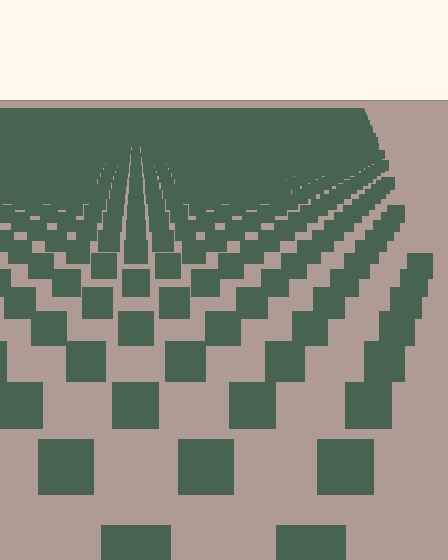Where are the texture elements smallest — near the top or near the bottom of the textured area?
Near the top.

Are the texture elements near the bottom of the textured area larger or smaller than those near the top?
Larger. Near the bottom, elements are closer to the viewer and appear at a bigger on-screen size.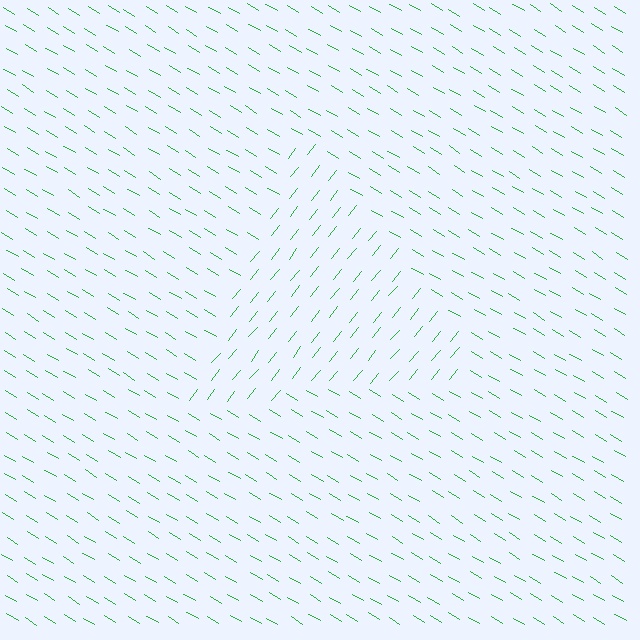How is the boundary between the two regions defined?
The boundary is defined purely by a change in line orientation (approximately 82 degrees difference). All lines are the same color and thickness.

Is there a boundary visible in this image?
Yes, there is a texture boundary formed by a change in line orientation.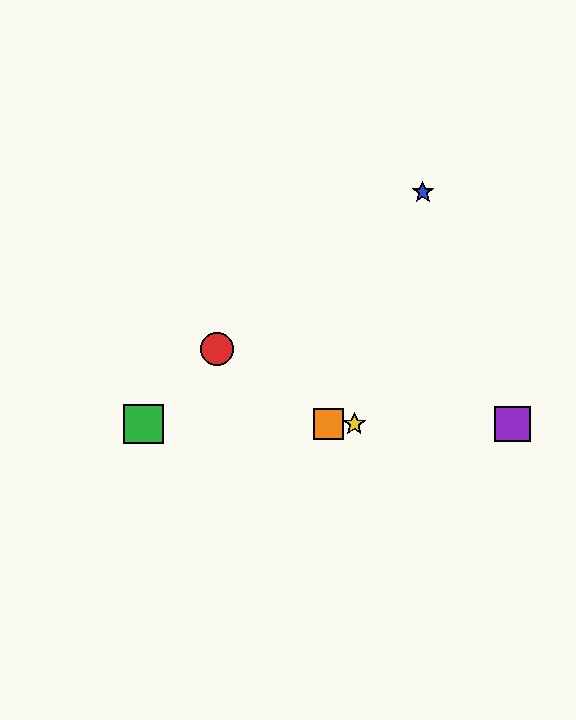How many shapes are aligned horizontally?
4 shapes (the green square, the yellow star, the purple square, the orange square) are aligned horizontally.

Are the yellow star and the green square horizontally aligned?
Yes, both are at y≈424.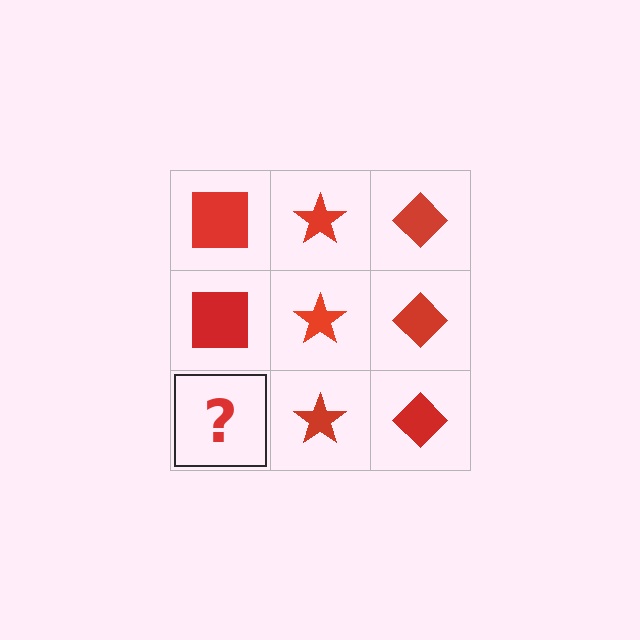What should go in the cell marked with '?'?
The missing cell should contain a red square.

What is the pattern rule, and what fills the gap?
The rule is that each column has a consistent shape. The gap should be filled with a red square.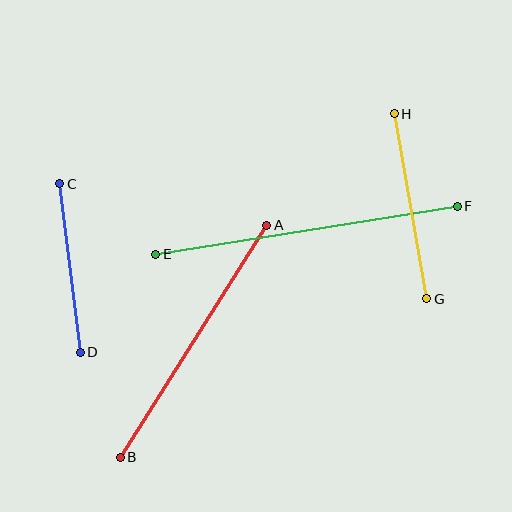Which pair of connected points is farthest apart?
Points E and F are farthest apart.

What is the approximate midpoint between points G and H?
The midpoint is at approximately (410, 206) pixels.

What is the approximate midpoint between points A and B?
The midpoint is at approximately (194, 341) pixels.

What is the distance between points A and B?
The distance is approximately 274 pixels.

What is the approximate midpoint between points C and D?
The midpoint is at approximately (70, 268) pixels.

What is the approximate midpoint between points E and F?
The midpoint is at approximately (306, 230) pixels.